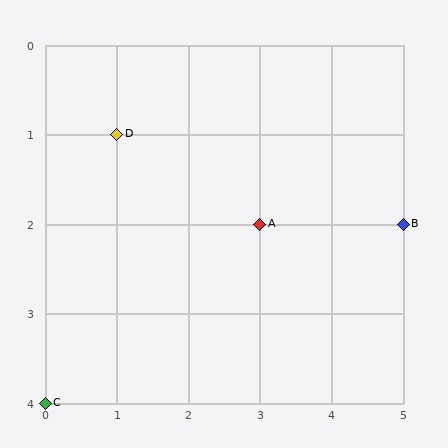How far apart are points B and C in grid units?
Points B and C are 5 columns and 2 rows apart (about 5.4 grid units diagonally).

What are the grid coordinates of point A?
Point A is at grid coordinates (3, 2).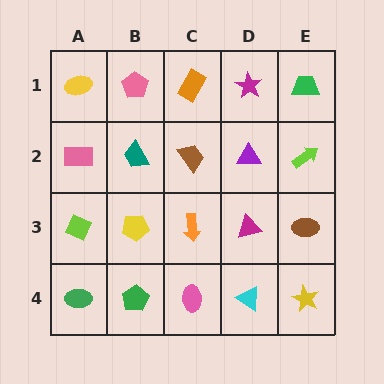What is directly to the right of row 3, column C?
A magenta triangle.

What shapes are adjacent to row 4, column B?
A yellow pentagon (row 3, column B), a green ellipse (row 4, column A), a pink ellipse (row 4, column C).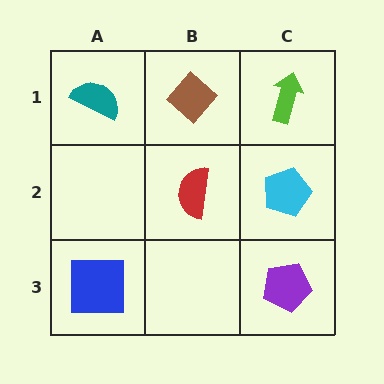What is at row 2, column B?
A red semicircle.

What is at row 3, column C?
A purple pentagon.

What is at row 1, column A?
A teal semicircle.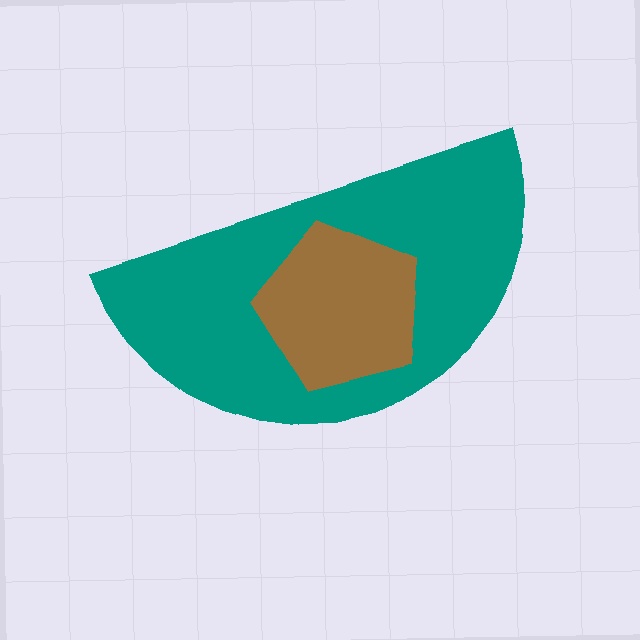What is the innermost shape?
The brown pentagon.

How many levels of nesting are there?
2.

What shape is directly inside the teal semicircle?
The brown pentagon.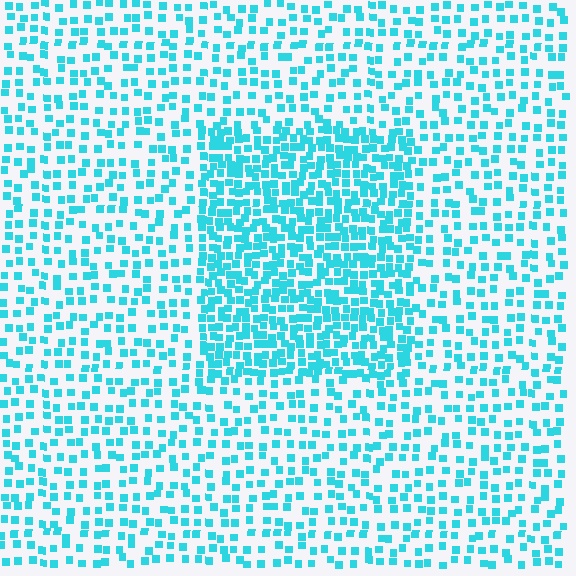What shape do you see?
I see a rectangle.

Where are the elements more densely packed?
The elements are more densely packed inside the rectangle boundary.